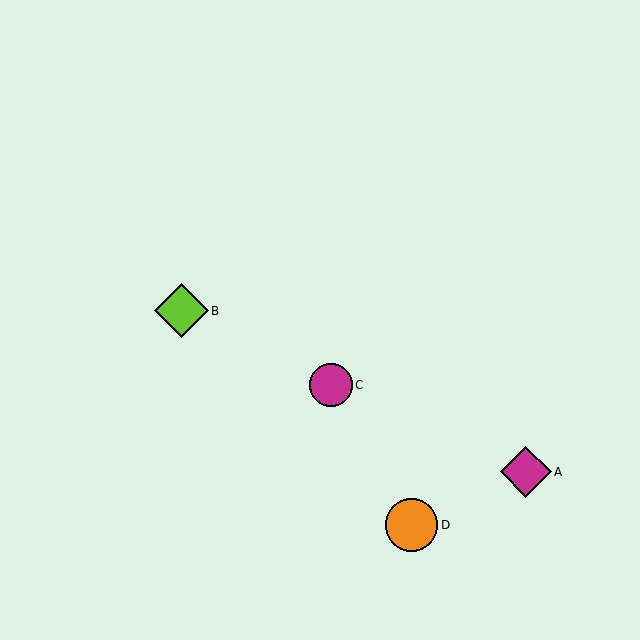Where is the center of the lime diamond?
The center of the lime diamond is at (181, 311).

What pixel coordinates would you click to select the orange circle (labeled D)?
Click at (411, 525) to select the orange circle D.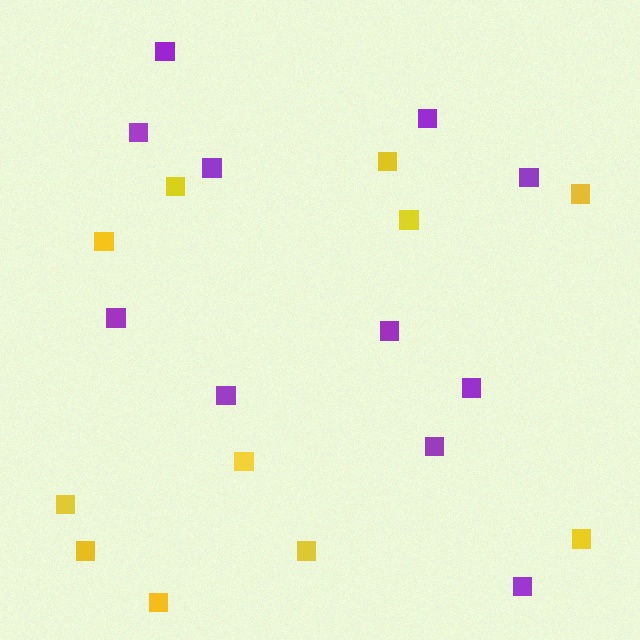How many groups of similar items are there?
There are 2 groups: one group of purple squares (11) and one group of yellow squares (11).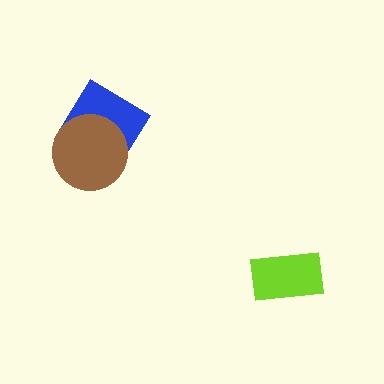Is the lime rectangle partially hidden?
No, no other shape covers it.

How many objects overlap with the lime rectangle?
0 objects overlap with the lime rectangle.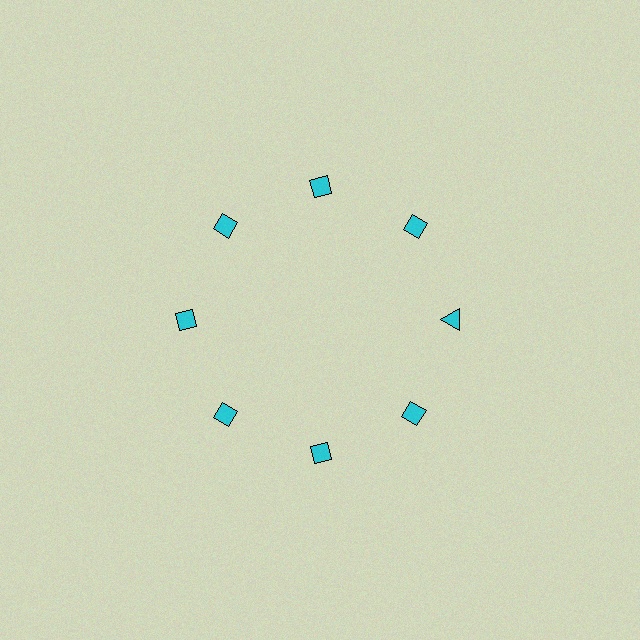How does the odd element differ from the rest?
It has a different shape: triangle instead of diamond.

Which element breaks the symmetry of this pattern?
The cyan triangle at roughly the 3 o'clock position breaks the symmetry. All other shapes are cyan diamonds.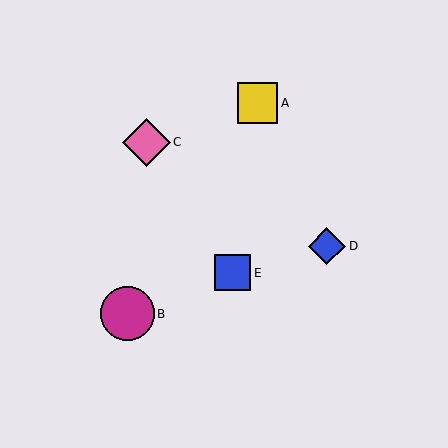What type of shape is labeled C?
Shape C is a pink diamond.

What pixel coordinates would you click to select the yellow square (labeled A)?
Click at (257, 103) to select the yellow square A.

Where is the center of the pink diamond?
The center of the pink diamond is at (146, 142).